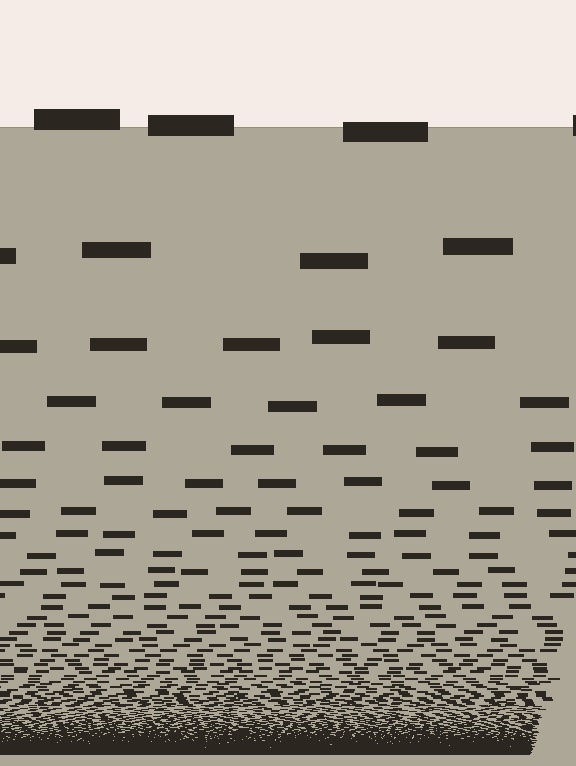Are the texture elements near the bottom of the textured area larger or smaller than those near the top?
Smaller. The gradient is inverted — elements near the bottom are smaller and denser.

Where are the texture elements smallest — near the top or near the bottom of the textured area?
Near the bottom.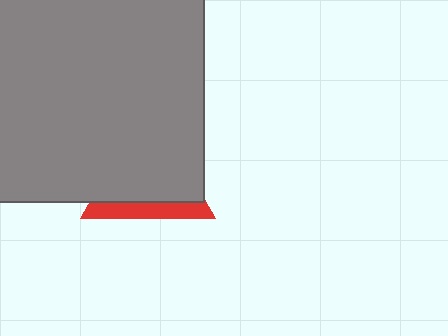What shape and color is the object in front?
The object in front is a gray square.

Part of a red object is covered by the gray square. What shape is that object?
It is a triangle.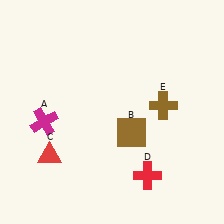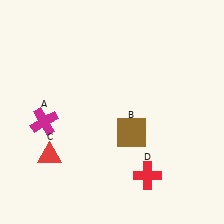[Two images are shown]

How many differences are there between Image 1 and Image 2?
There is 1 difference between the two images.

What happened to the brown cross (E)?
The brown cross (E) was removed in Image 2. It was in the top-right area of Image 1.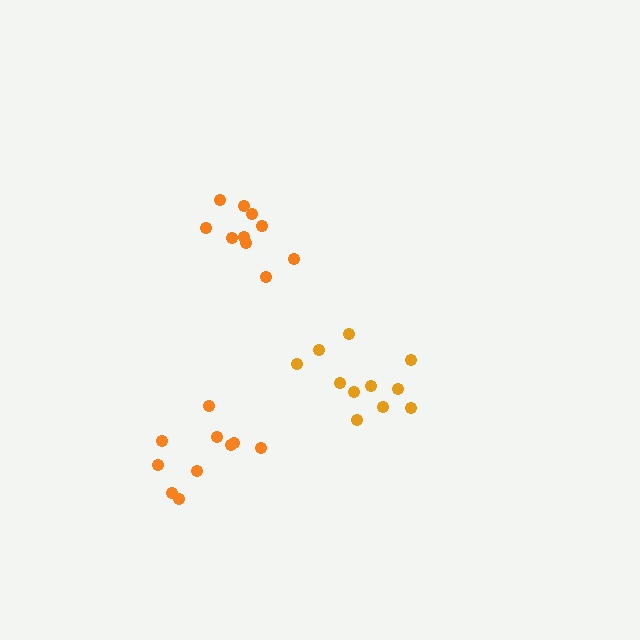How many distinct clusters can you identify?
There are 3 distinct clusters.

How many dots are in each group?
Group 1: 10 dots, Group 2: 10 dots, Group 3: 11 dots (31 total).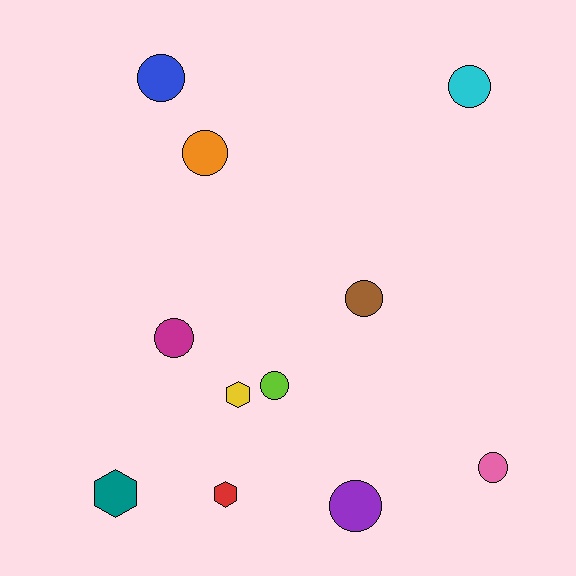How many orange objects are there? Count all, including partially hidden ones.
There is 1 orange object.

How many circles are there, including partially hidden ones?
There are 8 circles.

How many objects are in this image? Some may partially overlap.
There are 11 objects.